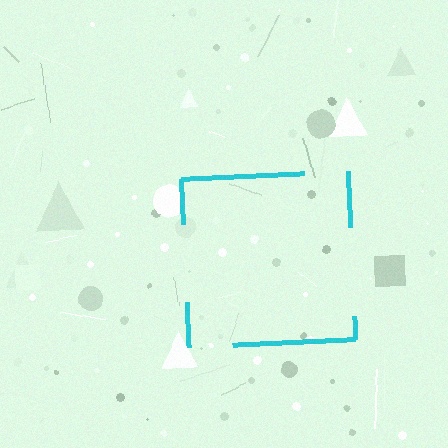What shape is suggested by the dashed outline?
The dashed outline suggests a square.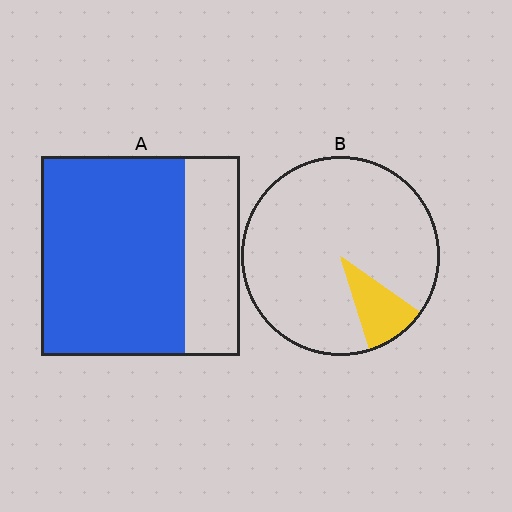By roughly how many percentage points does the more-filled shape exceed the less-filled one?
By roughly 60 percentage points (A over B).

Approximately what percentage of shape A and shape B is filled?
A is approximately 70% and B is approximately 10%.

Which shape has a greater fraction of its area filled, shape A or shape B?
Shape A.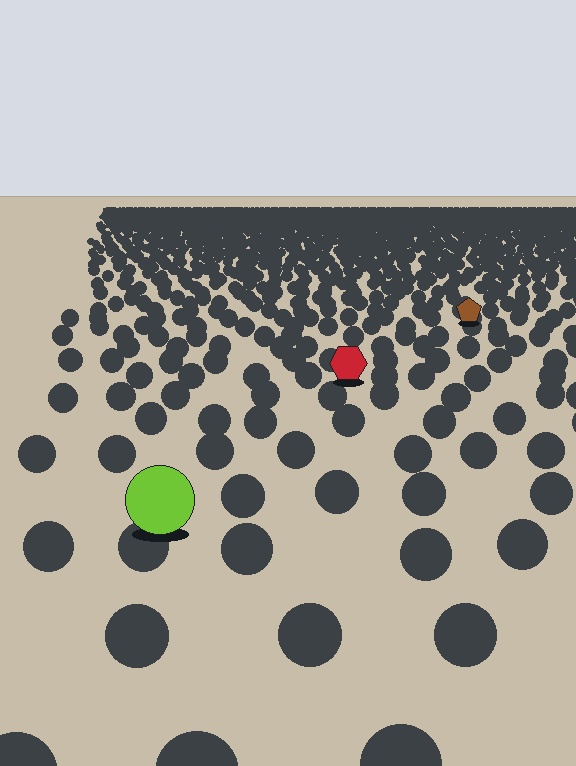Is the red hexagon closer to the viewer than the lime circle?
No. The lime circle is closer — you can tell from the texture gradient: the ground texture is coarser near it.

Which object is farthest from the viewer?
The brown pentagon is farthest from the viewer. It appears smaller and the ground texture around it is denser.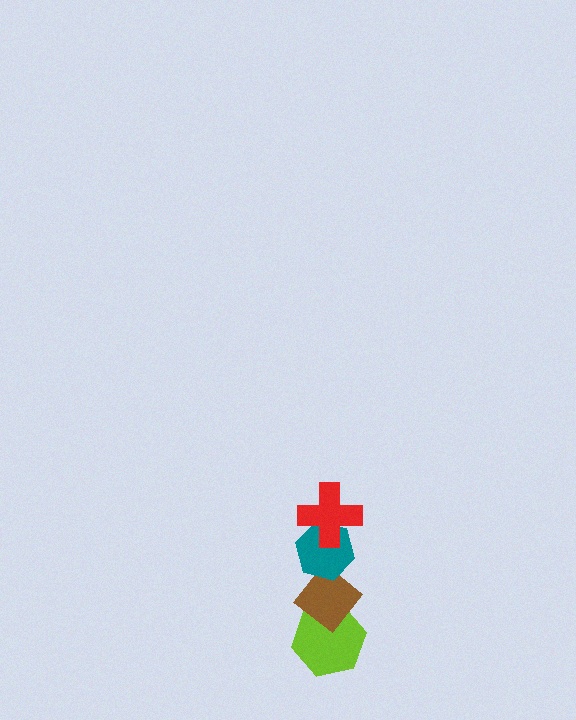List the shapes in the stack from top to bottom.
From top to bottom: the red cross, the teal hexagon, the brown diamond, the lime hexagon.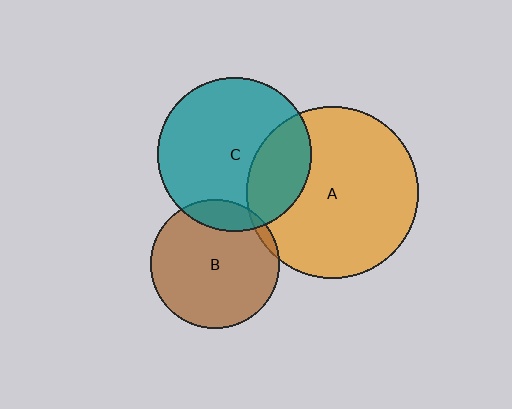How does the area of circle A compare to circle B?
Approximately 1.8 times.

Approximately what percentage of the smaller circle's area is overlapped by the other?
Approximately 25%.